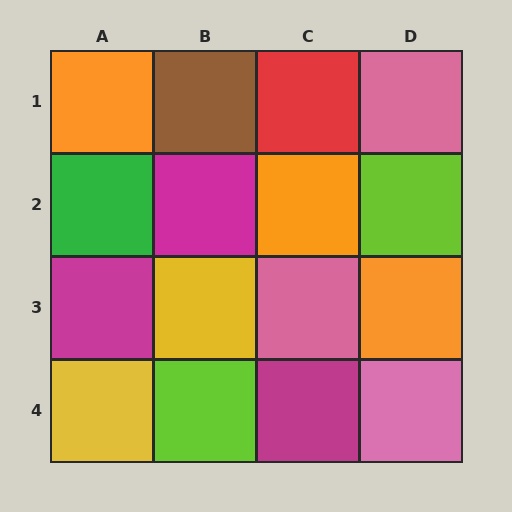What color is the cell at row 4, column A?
Yellow.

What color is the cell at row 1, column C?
Red.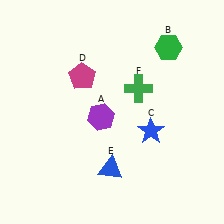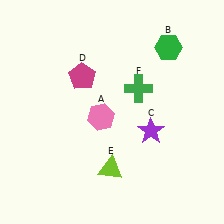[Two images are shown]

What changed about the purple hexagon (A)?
In Image 1, A is purple. In Image 2, it changed to pink.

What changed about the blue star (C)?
In Image 1, C is blue. In Image 2, it changed to purple.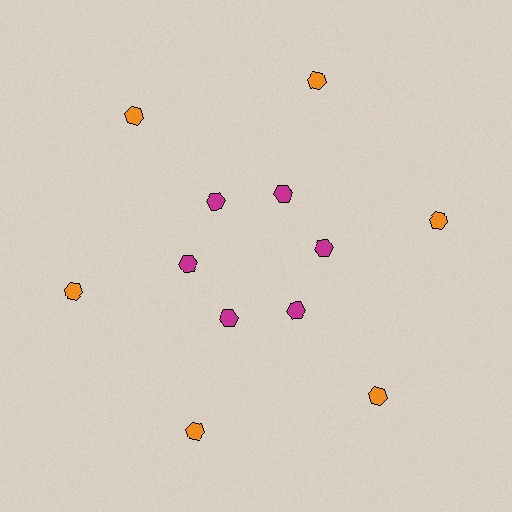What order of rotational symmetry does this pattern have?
This pattern has 6-fold rotational symmetry.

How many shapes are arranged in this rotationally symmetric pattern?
There are 12 shapes, arranged in 6 groups of 2.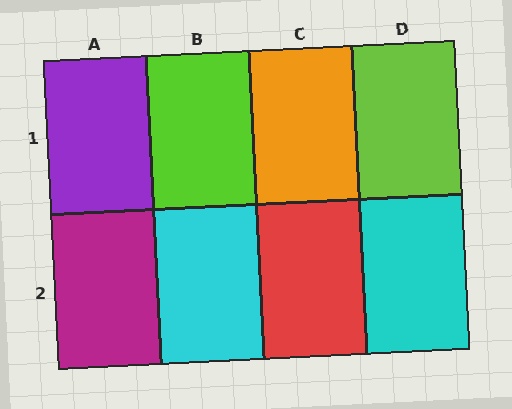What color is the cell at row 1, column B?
Lime.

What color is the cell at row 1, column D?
Lime.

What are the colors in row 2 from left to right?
Magenta, cyan, red, cyan.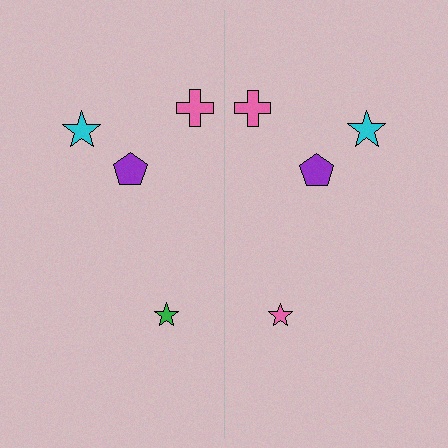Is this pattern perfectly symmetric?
No, the pattern is not perfectly symmetric. The pink star on the right side breaks the symmetry — its mirror counterpart is green.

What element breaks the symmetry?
The pink star on the right side breaks the symmetry — its mirror counterpart is green.